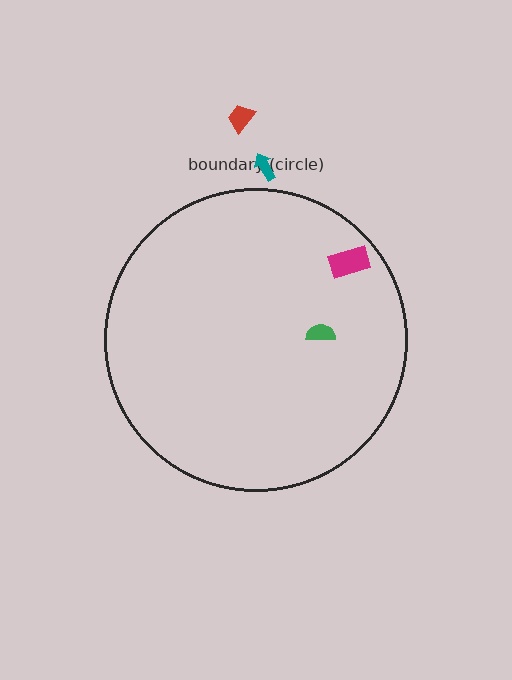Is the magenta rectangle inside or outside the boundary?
Inside.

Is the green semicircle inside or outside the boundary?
Inside.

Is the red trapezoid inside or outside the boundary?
Outside.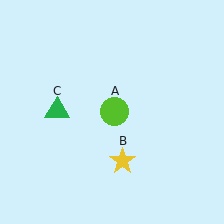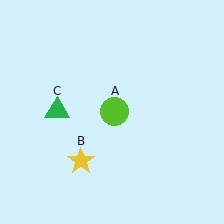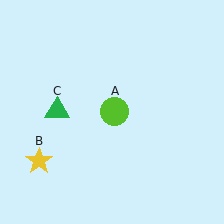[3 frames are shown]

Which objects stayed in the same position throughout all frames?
Lime circle (object A) and green triangle (object C) remained stationary.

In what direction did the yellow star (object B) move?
The yellow star (object B) moved left.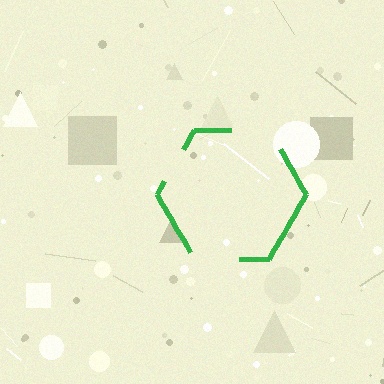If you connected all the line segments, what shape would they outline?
They would outline a hexagon.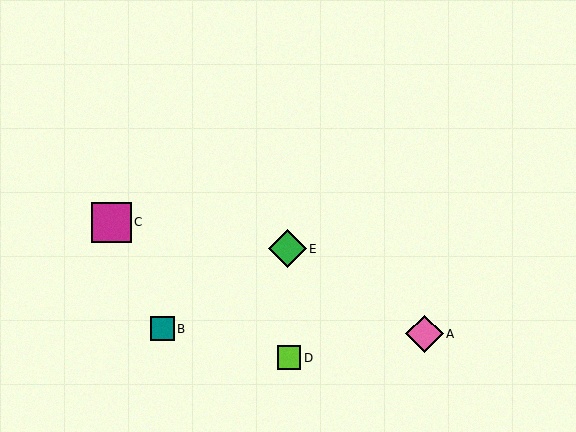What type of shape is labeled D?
Shape D is a lime square.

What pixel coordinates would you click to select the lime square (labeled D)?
Click at (289, 358) to select the lime square D.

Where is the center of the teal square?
The center of the teal square is at (163, 329).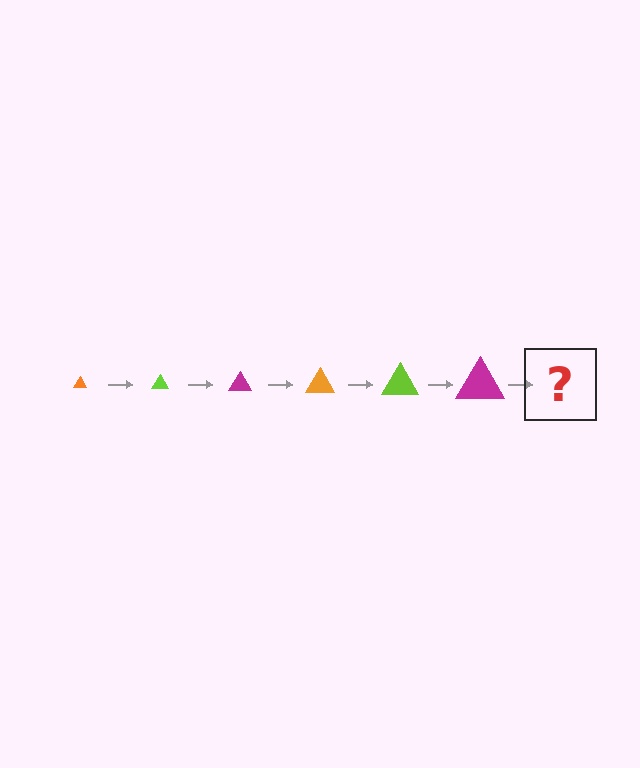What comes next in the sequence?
The next element should be an orange triangle, larger than the previous one.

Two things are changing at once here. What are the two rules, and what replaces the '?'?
The two rules are that the triangle grows larger each step and the color cycles through orange, lime, and magenta. The '?' should be an orange triangle, larger than the previous one.